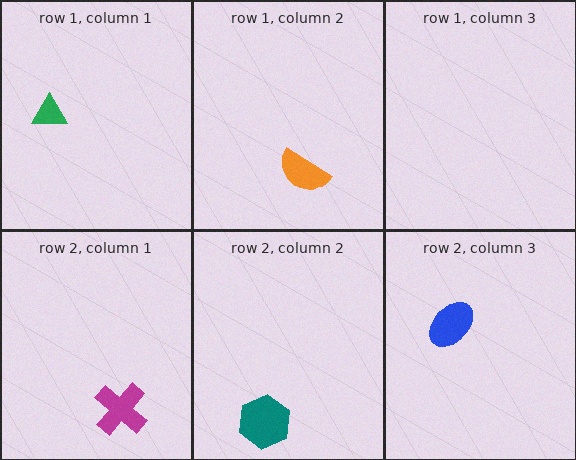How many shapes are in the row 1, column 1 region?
1.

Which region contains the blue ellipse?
The row 2, column 3 region.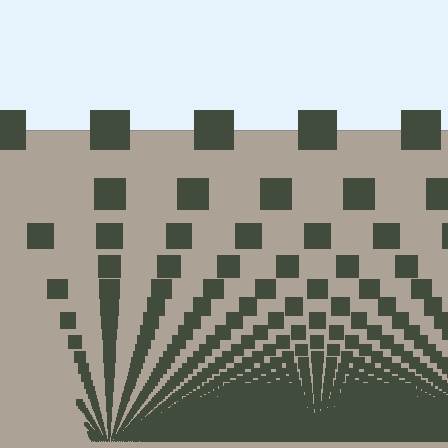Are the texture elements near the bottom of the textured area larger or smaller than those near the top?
Smaller. The gradient is inverted — elements near the bottom are smaller and denser.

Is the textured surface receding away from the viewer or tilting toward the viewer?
The surface appears to tilt toward the viewer. Texture elements get larger and sparser toward the top.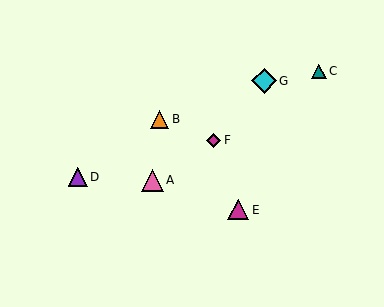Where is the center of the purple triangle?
The center of the purple triangle is at (78, 177).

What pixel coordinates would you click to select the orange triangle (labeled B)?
Click at (160, 119) to select the orange triangle B.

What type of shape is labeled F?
Shape F is a magenta diamond.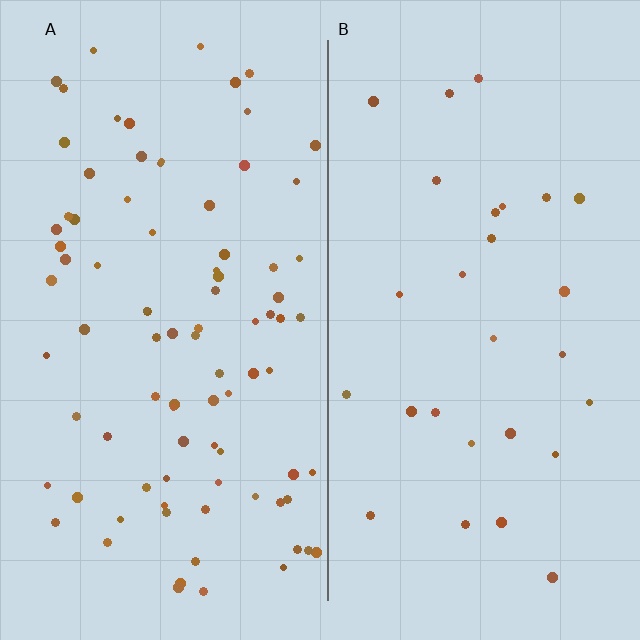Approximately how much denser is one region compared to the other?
Approximately 3.1× — region A over region B.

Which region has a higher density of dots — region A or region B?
A (the left).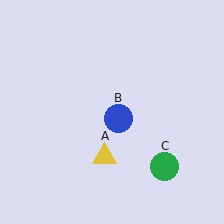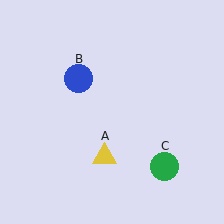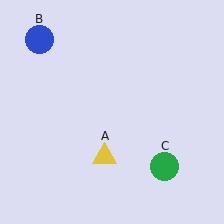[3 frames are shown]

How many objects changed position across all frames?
1 object changed position: blue circle (object B).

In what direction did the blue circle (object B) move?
The blue circle (object B) moved up and to the left.